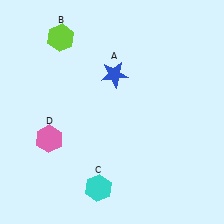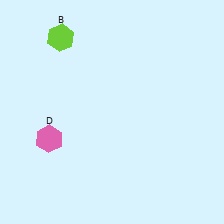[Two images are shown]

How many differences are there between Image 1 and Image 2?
There are 2 differences between the two images.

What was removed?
The cyan hexagon (C), the blue star (A) were removed in Image 2.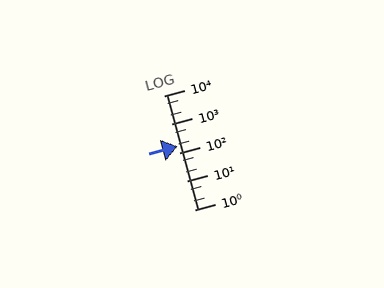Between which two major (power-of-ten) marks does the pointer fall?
The pointer is between 100 and 1000.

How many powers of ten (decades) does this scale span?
The scale spans 4 decades, from 1 to 10000.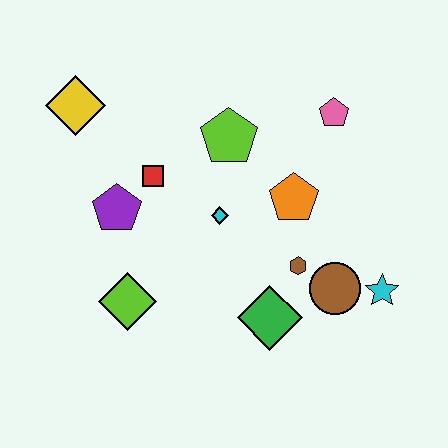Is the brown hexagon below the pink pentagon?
Yes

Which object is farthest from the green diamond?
The yellow diamond is farthest from the green diamond.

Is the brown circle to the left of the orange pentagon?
No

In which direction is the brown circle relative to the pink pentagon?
The brown circle is below the pink pentagon.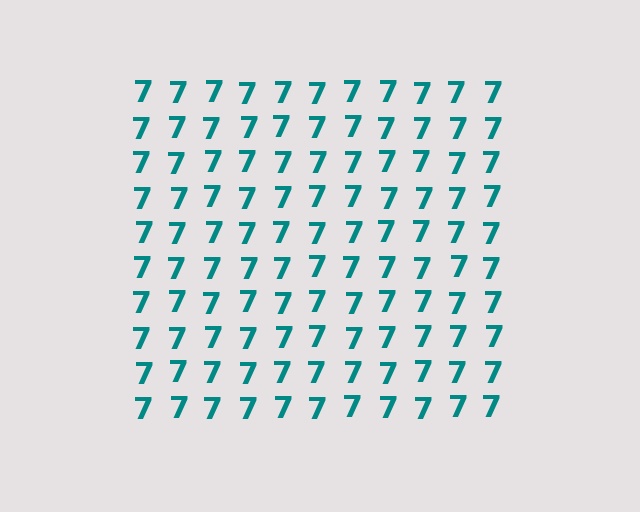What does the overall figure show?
The overall figure shows a square.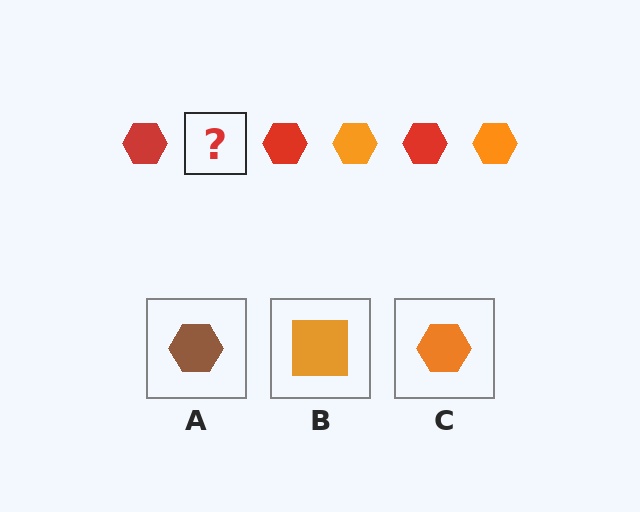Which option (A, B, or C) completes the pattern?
C.